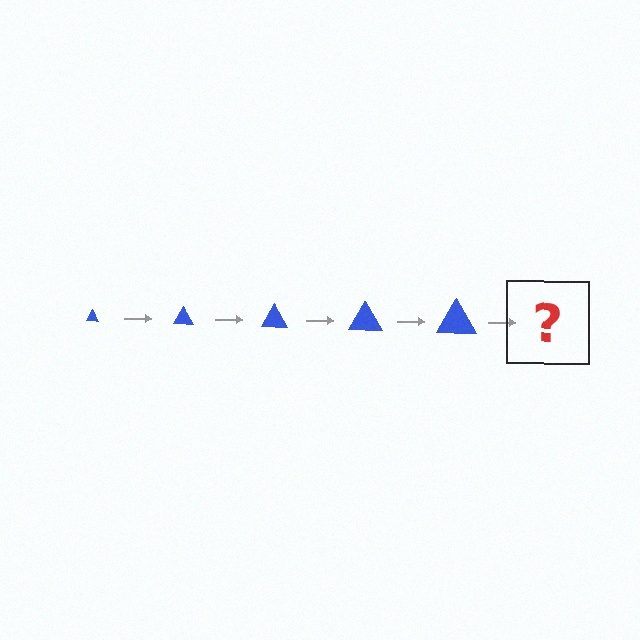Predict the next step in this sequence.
The next step is a blue triangle, larger than the previous one.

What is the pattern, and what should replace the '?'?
The pattern is that the triangle gets progressively larger each step. The '?' should be a blue triangle, larger than the previous one.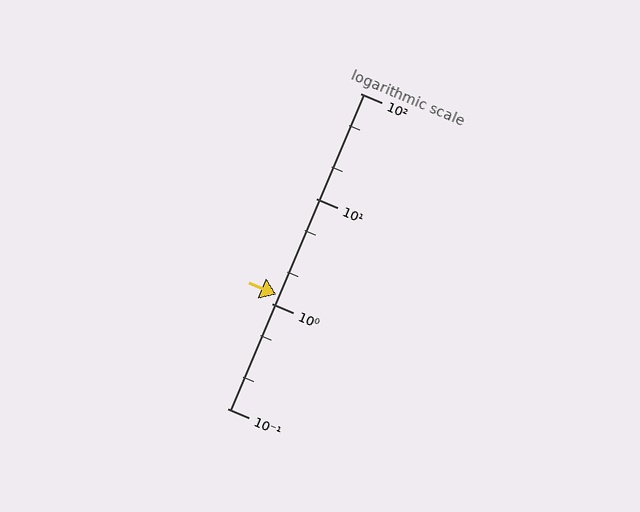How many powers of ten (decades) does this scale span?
The scale spans 3 decades, from 0.1 to 100.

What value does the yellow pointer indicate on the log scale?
The pointer indicates approximately 1.2.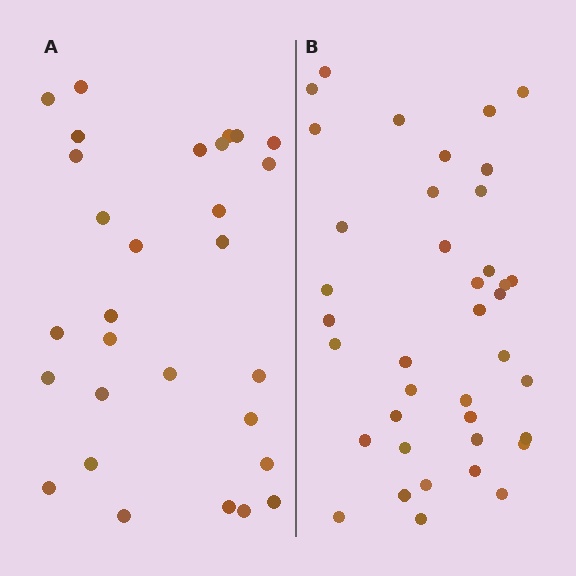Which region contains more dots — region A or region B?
Region B (the right region) has more dots.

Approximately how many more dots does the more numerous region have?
Region B has roughly 10 or so more dots than region A.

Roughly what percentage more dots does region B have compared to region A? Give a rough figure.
About 35% more.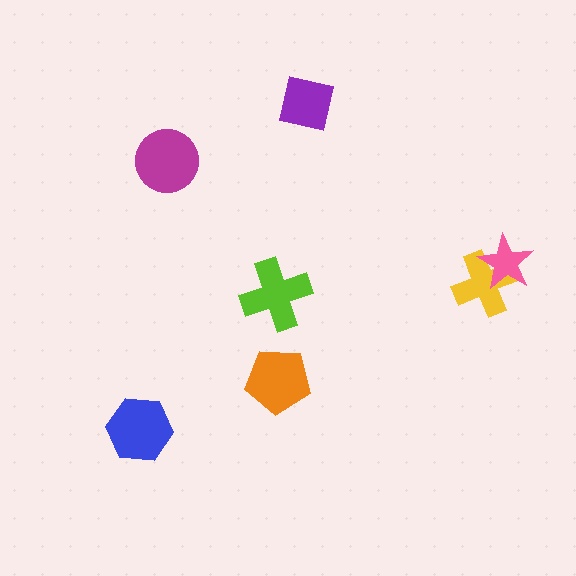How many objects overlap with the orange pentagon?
0 objects overlap with the orange pentagon.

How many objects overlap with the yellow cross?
1 object overlaps with the yellow cross.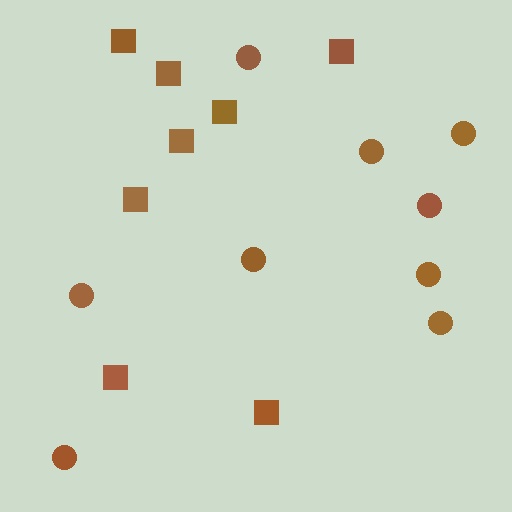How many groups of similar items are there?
There are 2 groups: one group of squares (8) and one group of circles (9).